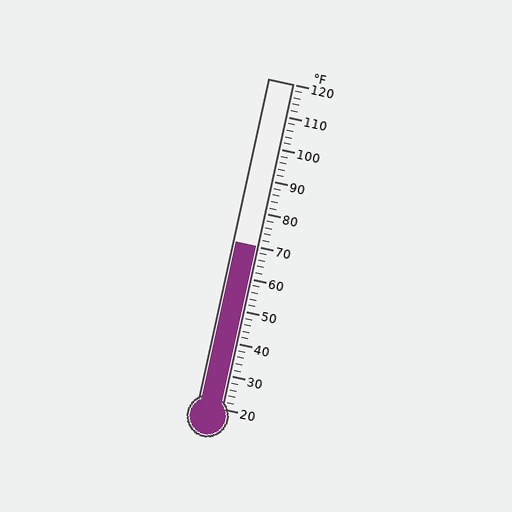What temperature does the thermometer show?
The thermometer shows approximately 70°F.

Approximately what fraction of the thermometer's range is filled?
The thermometer is filled to approximately 50% of its range.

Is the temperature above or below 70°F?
The temperature is at 70°F.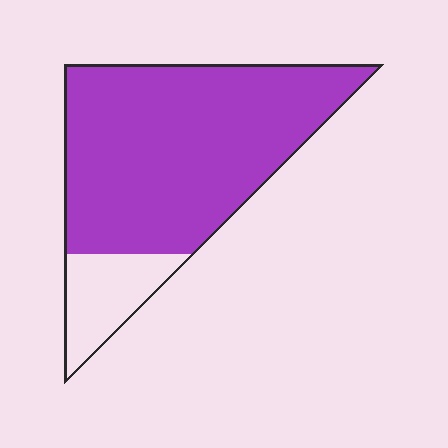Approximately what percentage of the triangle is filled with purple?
Approximately 85%.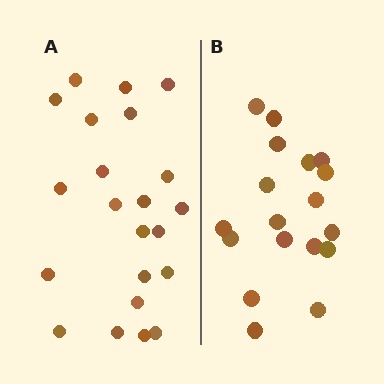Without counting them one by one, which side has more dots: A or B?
Region A (the left region) has more dots.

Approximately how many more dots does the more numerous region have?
Region A has about 4 more dots than region B.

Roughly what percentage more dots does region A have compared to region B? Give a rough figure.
About 20% more.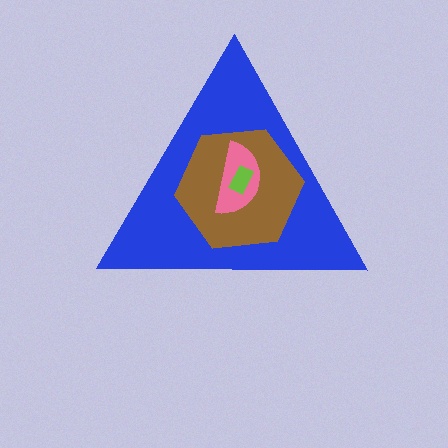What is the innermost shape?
The lime rectangle.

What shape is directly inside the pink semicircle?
The lime rectangle.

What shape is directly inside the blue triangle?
The brown hexagon.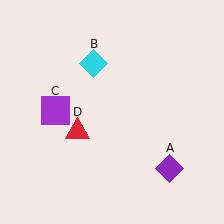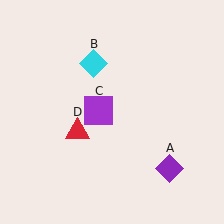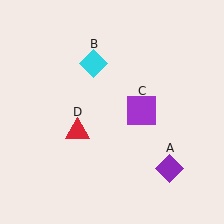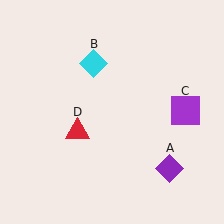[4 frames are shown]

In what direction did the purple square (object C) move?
The purple square (object C) moved right.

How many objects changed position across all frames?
1 object changed position: purple square (object C).